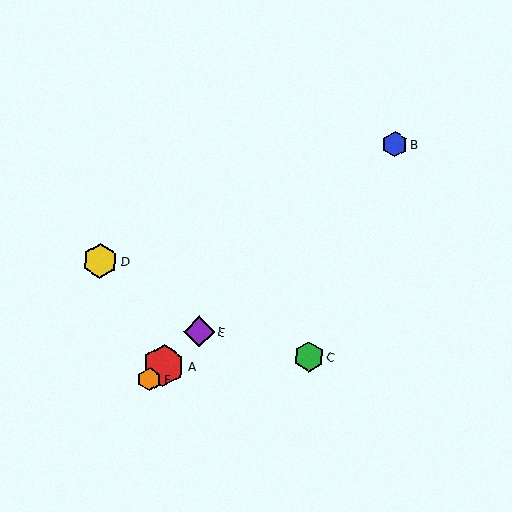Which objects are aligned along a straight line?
Objects A, B, E, F are aligned along a straight line.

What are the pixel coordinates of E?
Object E is at (199, 332).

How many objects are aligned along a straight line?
4 objects (A, B, E, F) are aligned along a straight line.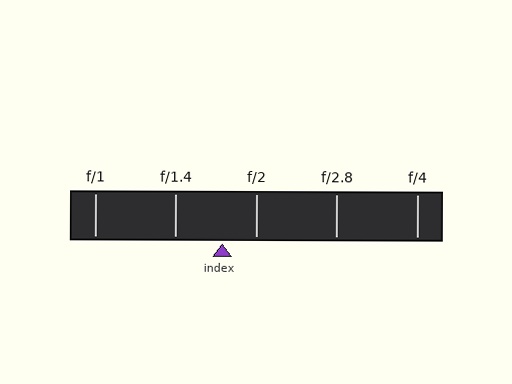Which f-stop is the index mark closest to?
The index mark is closest to f/2.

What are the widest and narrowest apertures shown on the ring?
The widest aperture shown is f/1 and the narrowest is f/4.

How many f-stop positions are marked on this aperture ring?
There are 5 f-stop positions marked.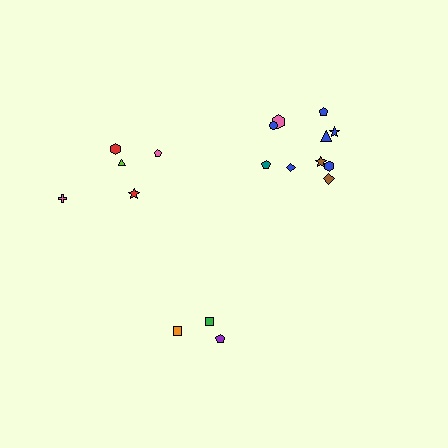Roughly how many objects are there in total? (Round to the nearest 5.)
Roughly 20 objects in total.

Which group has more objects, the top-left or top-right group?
The top-right group.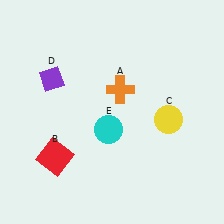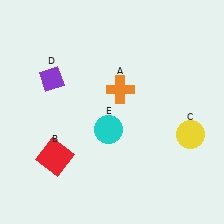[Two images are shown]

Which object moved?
The yellow circle (C) moved right.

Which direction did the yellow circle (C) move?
The yellow circle (C) moved right.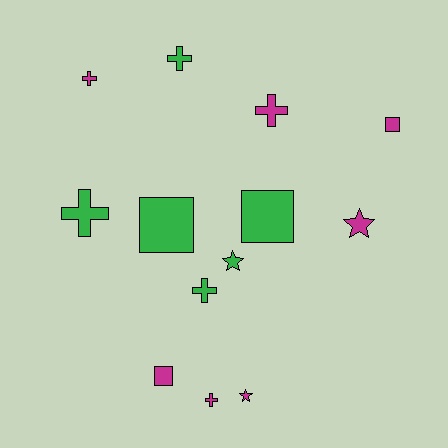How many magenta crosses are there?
There are 3 magenta crosses.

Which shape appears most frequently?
Cross, with 6 objects.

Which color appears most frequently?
Magenta, with 7 objects.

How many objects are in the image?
There are 13 objects.